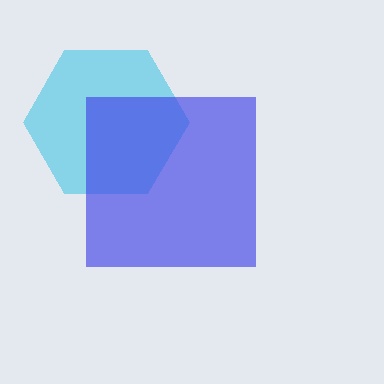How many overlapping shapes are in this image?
There are 2 overlapping shapes in the image.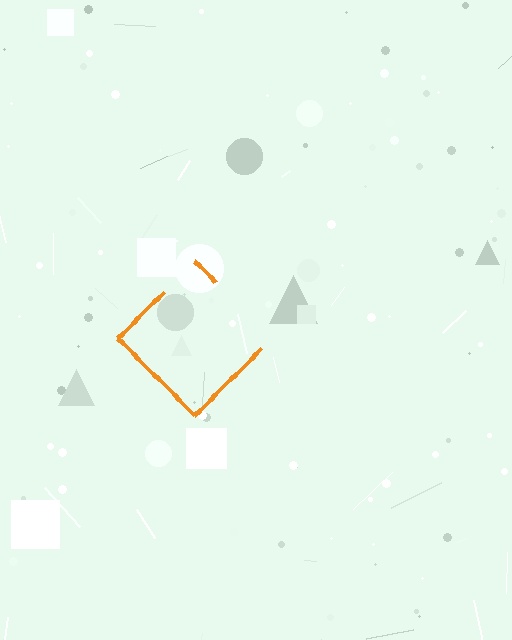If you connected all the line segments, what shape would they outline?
They would outline a diamond.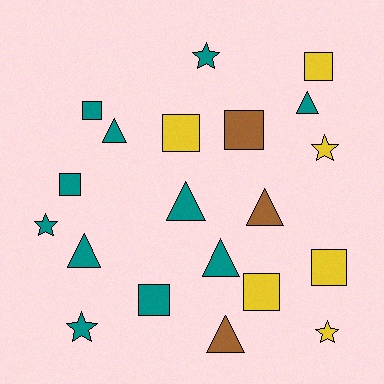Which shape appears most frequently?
Square, with 8 objects.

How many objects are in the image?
There are 20 objects.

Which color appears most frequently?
Teal, with 11 objects.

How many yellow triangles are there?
There are no yellow triangles.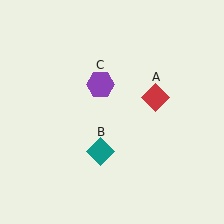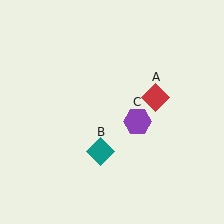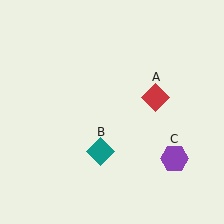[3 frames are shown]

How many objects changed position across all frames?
1 object changed position: purple hexagon (object C).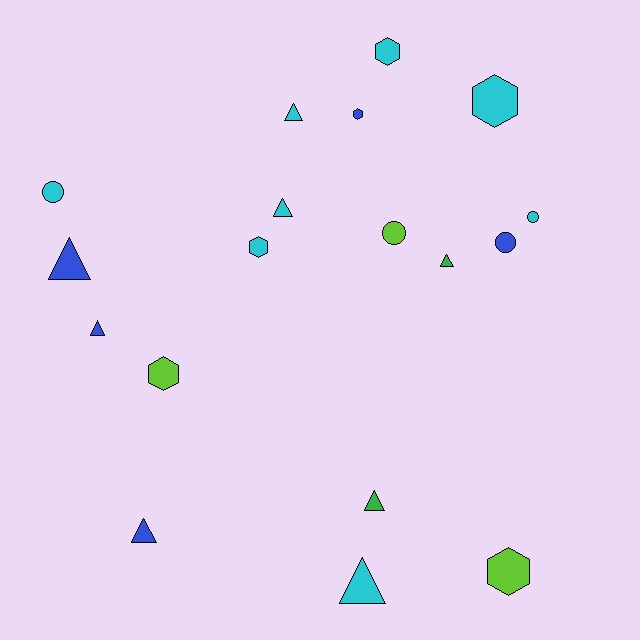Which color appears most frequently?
Cyan, with 8 objects.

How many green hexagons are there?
There are no green hexagons.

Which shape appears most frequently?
Triangle, with 8 objects.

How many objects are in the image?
There are 18 objects.